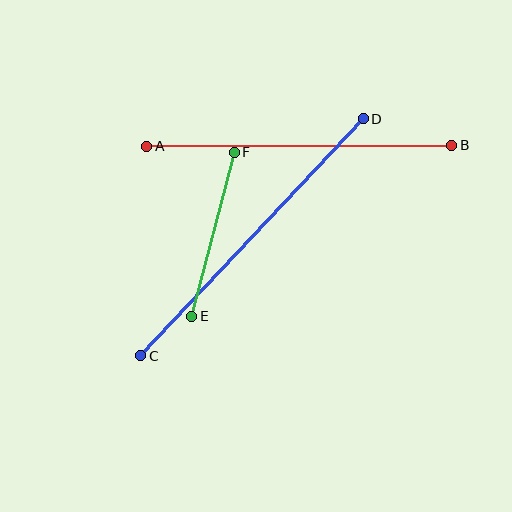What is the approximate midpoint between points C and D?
The midpoint is at approximately (252, 237) pixels.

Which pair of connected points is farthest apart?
Points C and D are farthest apart.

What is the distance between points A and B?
The distance is approximately 305 pixels.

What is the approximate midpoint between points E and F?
The midpoint is at approximately (213, 234) pixels.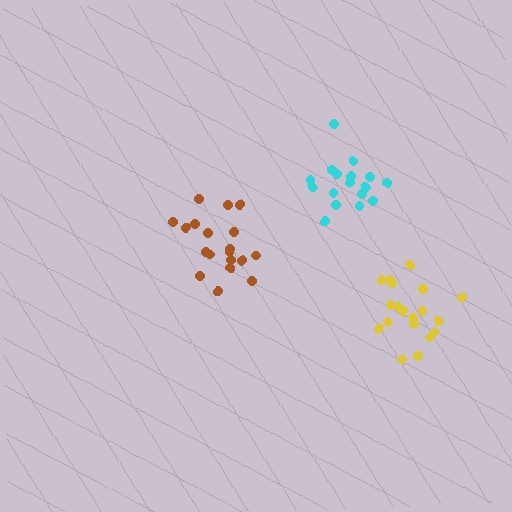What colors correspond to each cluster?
The clusters are colored: brown, cyan, yellow.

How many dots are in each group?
Group 1: 19 dots, Group 2: 17 dots, Group 3: 19 dots (55 total).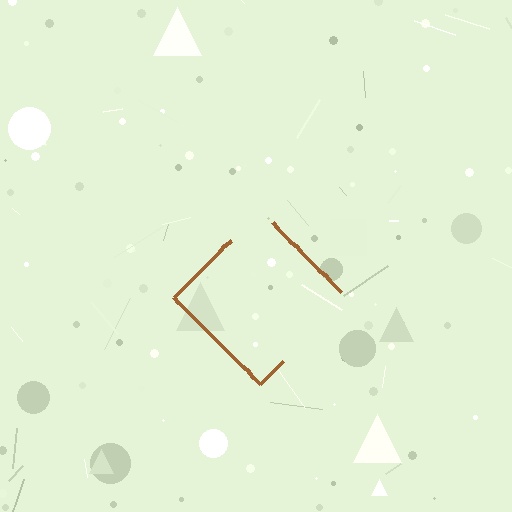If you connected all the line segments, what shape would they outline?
They would outline a diamond.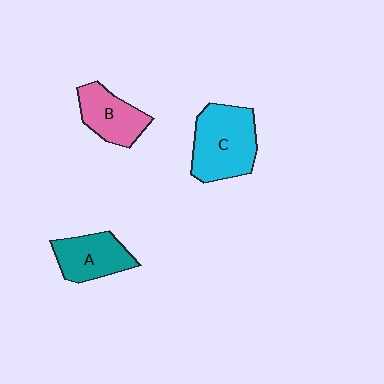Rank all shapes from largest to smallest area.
From largest to smallest: C (cyan), A (teal), B (pink).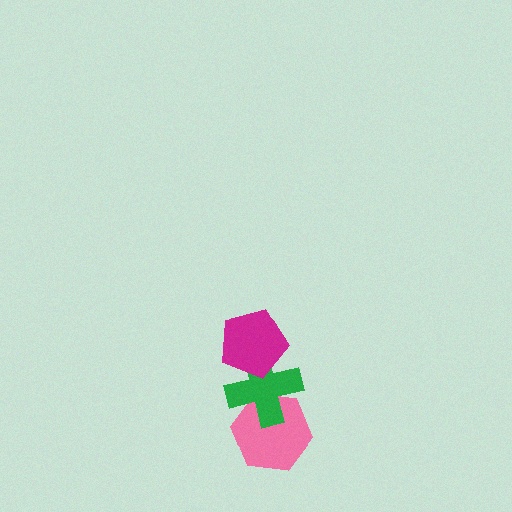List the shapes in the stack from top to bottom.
From top to bottom: the magenta pentagon, the green cross, the pink hexagon.